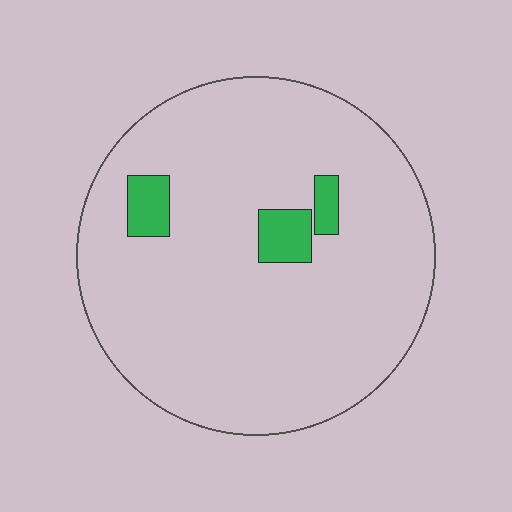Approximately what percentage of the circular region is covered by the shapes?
Approximately 5%.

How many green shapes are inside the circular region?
3.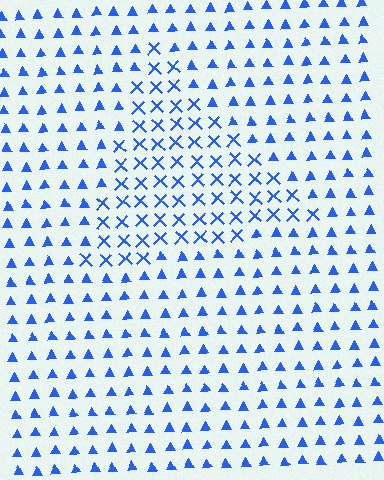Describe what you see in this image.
The image is filled with small blue elements arranged in a uniform grid. A triangle-shaped region contains X marks, while the surrounding area contains triangles. The boundary is defined purely by the change in element shape.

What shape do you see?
I see a triangle.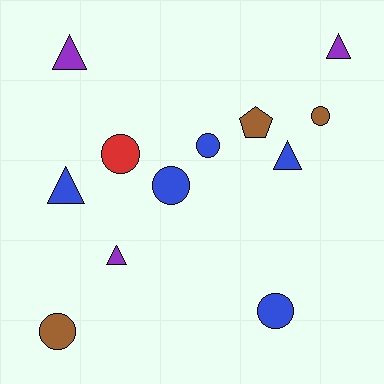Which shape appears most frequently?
Circle, with 6 objects.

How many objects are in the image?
There are 12 objects.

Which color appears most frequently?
Blue, with 5 objects.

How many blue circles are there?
There are 3 blue circles.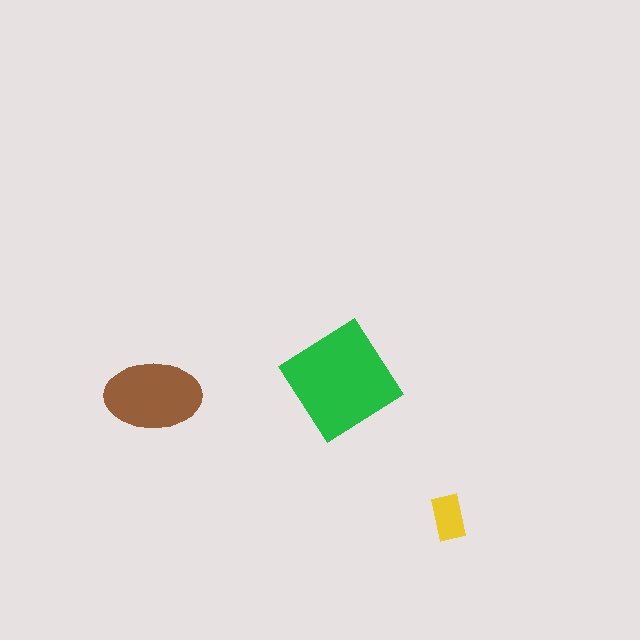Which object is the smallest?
The yellow rectangle.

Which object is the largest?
The green diamond.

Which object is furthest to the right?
The yellow rectangle is rightmost.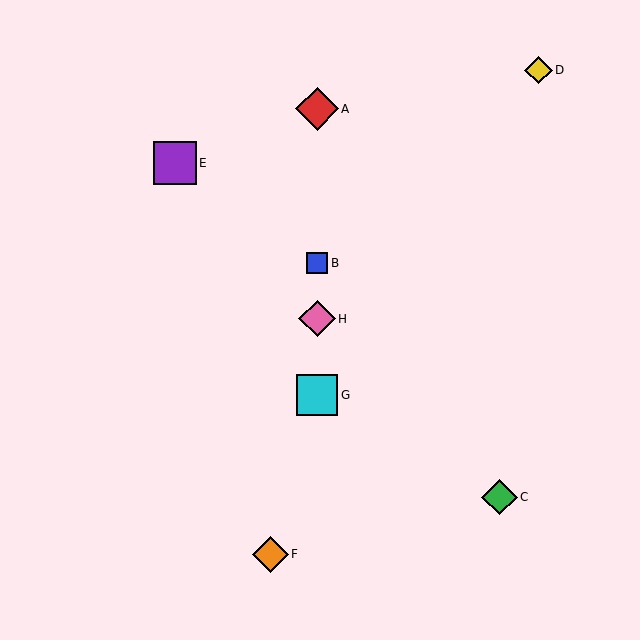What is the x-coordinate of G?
Object G is at x≈317.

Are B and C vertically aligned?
No, B is at x≈317 and C is at x≈499.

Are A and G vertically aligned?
Yes, both are at x≈317.